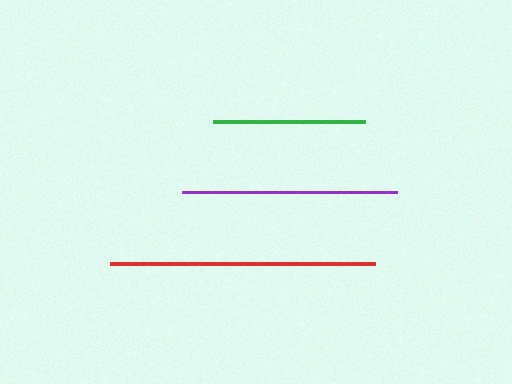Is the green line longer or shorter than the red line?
The red line is longer than the green line.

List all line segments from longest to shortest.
From longest to shortest: red, purple, green.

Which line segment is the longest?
The red line is the longest at approximately 265 pixels.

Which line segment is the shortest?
The green line is the shortest at approximately 152 pixels.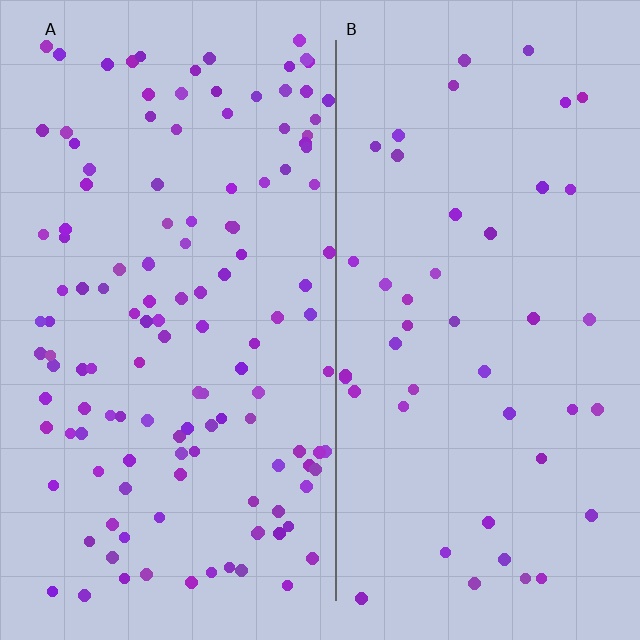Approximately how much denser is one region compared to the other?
Approximately 2.9× — region A over region B.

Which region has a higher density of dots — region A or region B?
A (the left).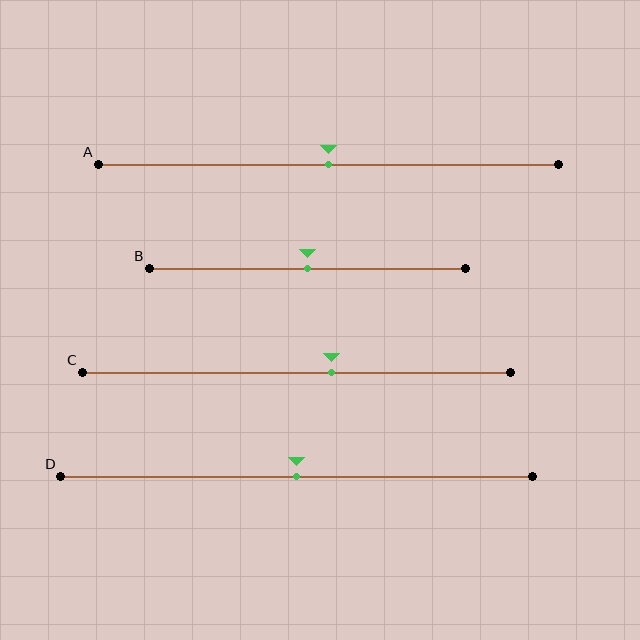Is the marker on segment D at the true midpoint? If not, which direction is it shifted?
Yes, the marker on segment D is at the true midpoint.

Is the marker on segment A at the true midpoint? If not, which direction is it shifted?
Yes, the marker on segment A is at the true midpoint.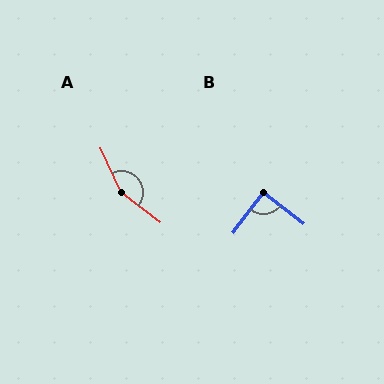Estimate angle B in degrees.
Approximately 89 degrees.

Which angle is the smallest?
B, at approximately 89 degrees.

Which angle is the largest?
A, at approximately 152 degrees.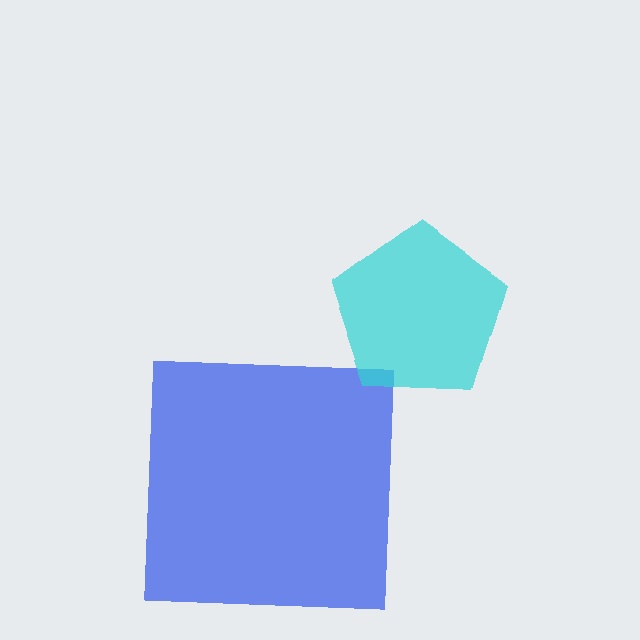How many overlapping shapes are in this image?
There are 2 overlapping shapes in the image.